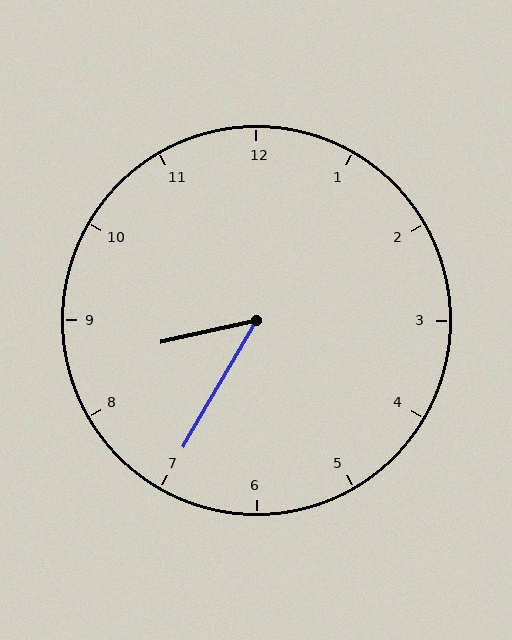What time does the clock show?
8:35.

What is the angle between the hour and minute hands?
Approximately 48 degrees.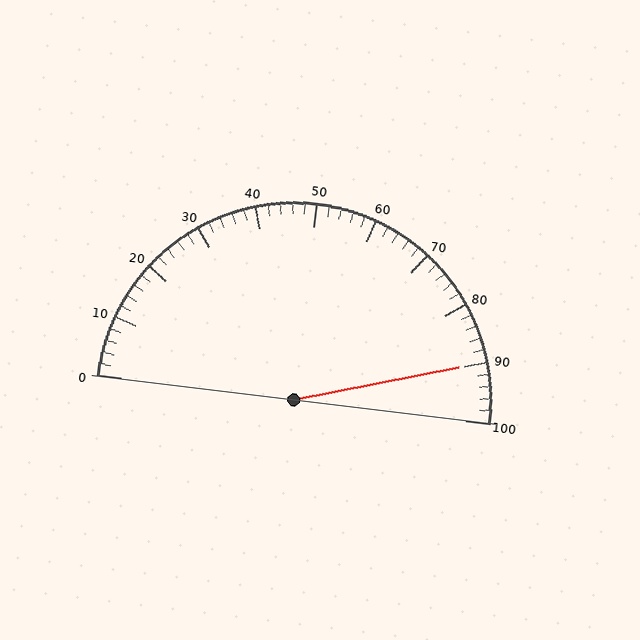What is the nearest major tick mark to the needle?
The nearest major tick mark is 90.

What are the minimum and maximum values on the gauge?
The gauge ranges from 0 to 100.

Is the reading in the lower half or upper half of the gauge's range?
The reading is in the upper half of the range (0 to 100).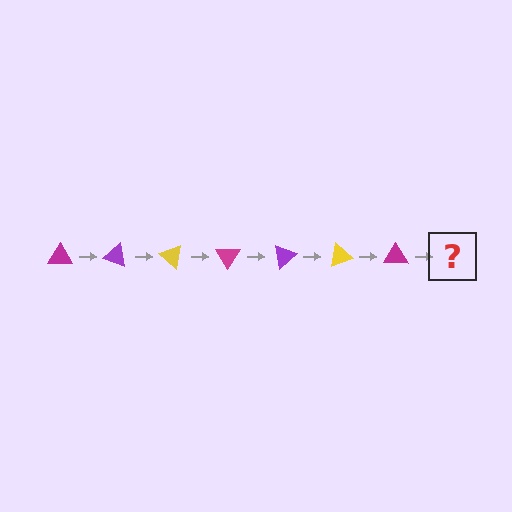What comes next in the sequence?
The next element should be a purple triangle, rotated 140 degrees from the start.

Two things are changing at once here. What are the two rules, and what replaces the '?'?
The two rules are that it rotates 20 degrees each step and the color cycles through magenta, purple, and yellow. The '?' should be a purple triangle, rotated 140 degrees from the start.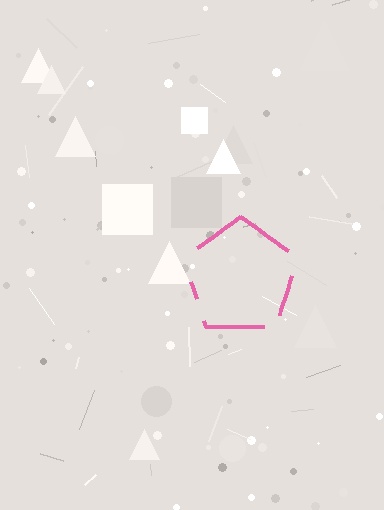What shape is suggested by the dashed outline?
The dashed outline suggests a pentagon.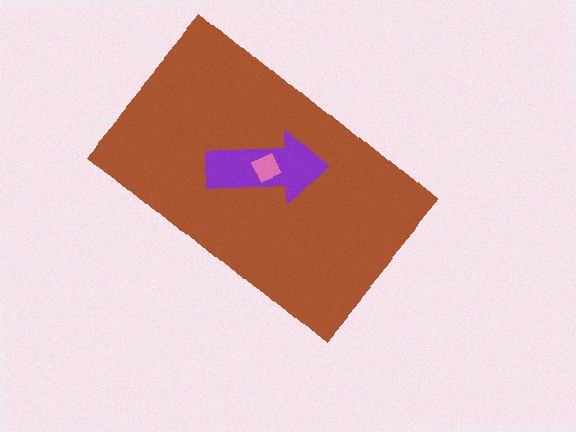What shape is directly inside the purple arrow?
The pink diamond.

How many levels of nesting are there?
3.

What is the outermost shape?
The brown rectangle.